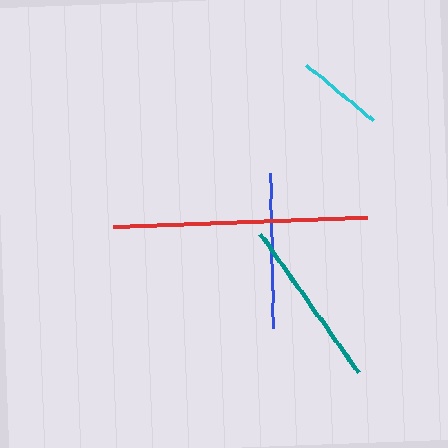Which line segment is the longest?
The red line is the longest at approximately 254 pixels.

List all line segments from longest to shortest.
From longest to shortest: red, teal, blue, cyan.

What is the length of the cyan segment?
The cyan segment is approximately 87 pixels long.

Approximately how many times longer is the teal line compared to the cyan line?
The teal line is approximately 2.0 times the length of the cyan line.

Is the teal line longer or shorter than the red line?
The red line is longer than the teal line.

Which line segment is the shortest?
The cyan line is the shortest at approximately 87 pixels.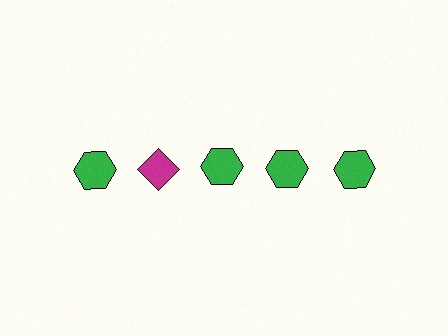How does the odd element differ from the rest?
It differs in both color (magenta instead of green) and shape (diamond instead of hexagon).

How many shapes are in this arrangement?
There are 5 shapes arranged in a grid pattern.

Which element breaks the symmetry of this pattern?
The magenta diamond in the top row, second from left column breaks the symmetry. All other shapes are green hexagons.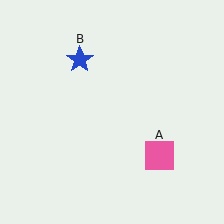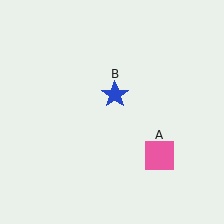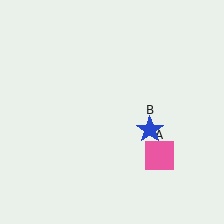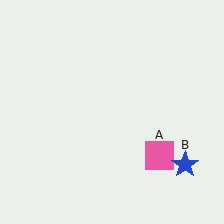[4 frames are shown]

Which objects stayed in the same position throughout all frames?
Pink square (object A) remained stationary.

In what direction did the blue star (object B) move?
The blue star (object B) moved down and to the right.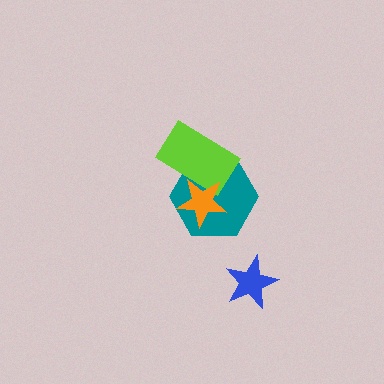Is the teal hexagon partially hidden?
Yes, it is partially covered by another shape.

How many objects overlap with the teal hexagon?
2 objects overlap with the teal hexagon.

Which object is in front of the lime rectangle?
The orange star is in front of the lime rectangle.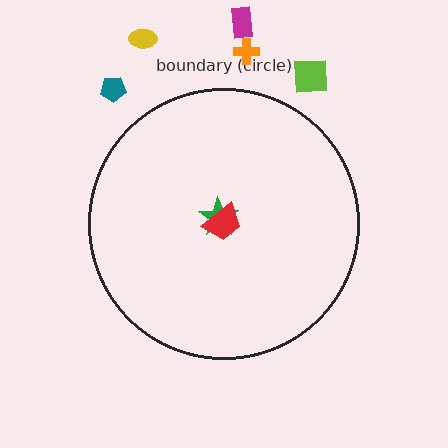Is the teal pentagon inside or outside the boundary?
Outside.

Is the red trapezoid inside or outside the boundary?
Inside.